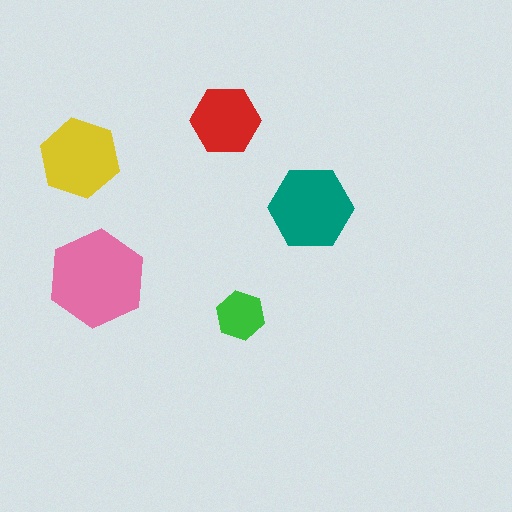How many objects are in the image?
There are 5 objects in the image.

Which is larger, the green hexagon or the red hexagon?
The red one.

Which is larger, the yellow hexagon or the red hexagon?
The yellow one.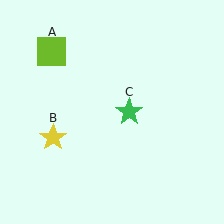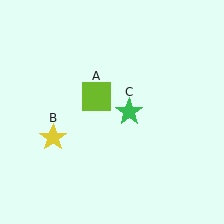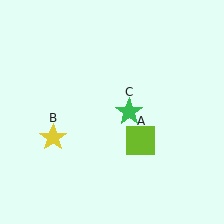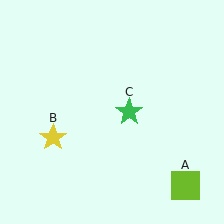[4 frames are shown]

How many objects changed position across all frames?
1 object changed position: lime square (object A).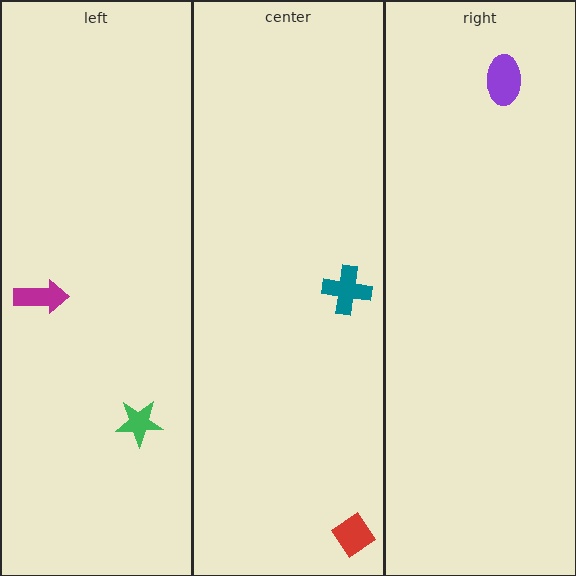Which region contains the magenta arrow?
The left region.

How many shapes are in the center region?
2.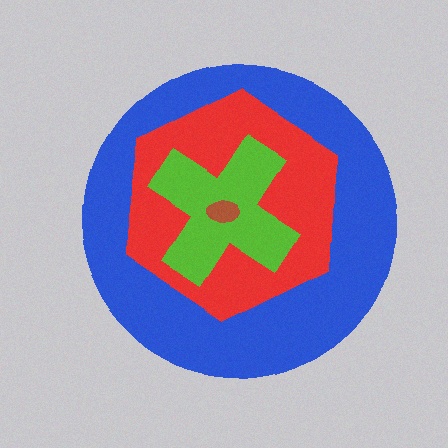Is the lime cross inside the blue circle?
Yes.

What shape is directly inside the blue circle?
The red hexagon.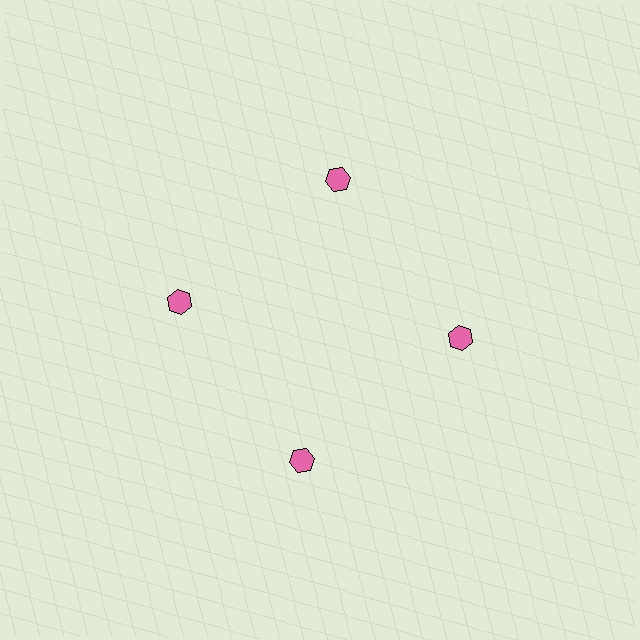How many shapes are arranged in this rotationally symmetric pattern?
There are 4 shapes, arranged in 4 groups of 1.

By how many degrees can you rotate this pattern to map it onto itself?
The pattern maps onto itself every 90 degrees of rotation.